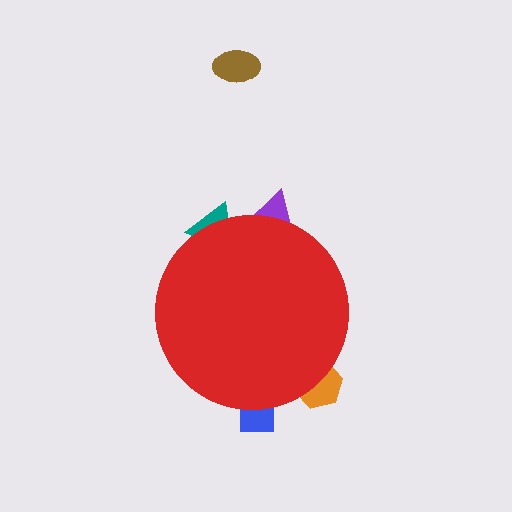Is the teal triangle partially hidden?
Yes, the teal triangle is partially hidden behind the red circle.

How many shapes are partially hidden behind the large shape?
4 shapes are partially hidden.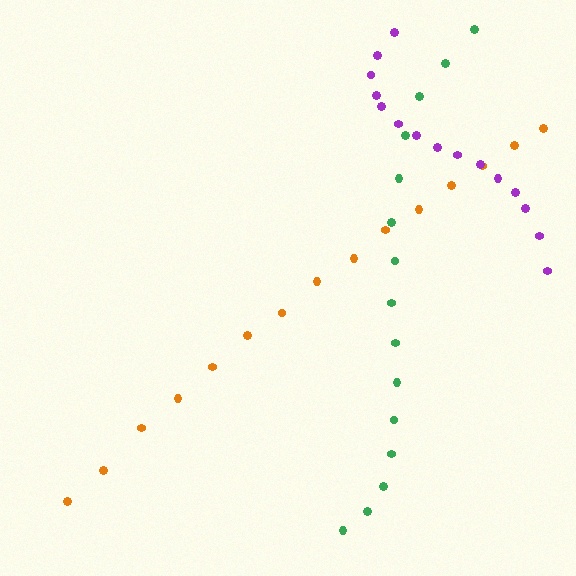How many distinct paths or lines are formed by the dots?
There are 3 distinct paths.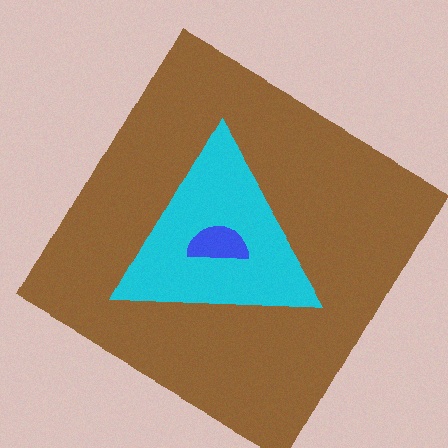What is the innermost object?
The blue semicircle.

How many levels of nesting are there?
3.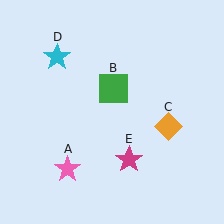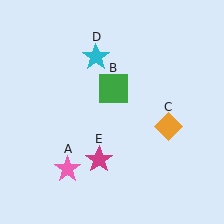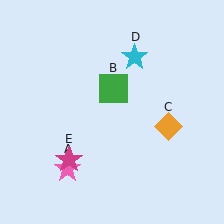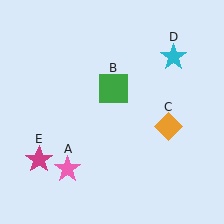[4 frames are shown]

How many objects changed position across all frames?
2 objects changed position: cyan star (object D), magenta star (object E).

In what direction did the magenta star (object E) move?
The magenta star (object E) moved left.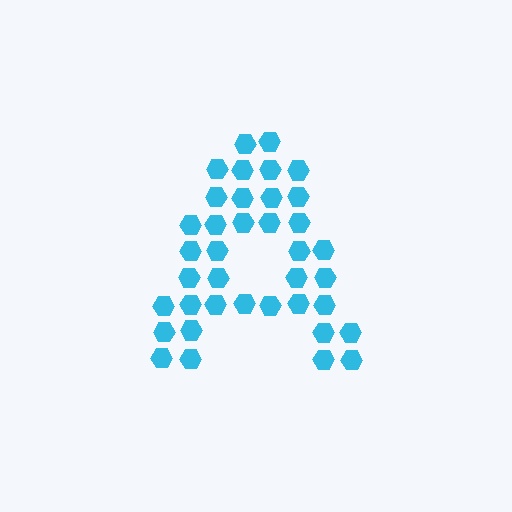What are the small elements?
The small elements are hexagons.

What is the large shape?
The large shape is the letter A.